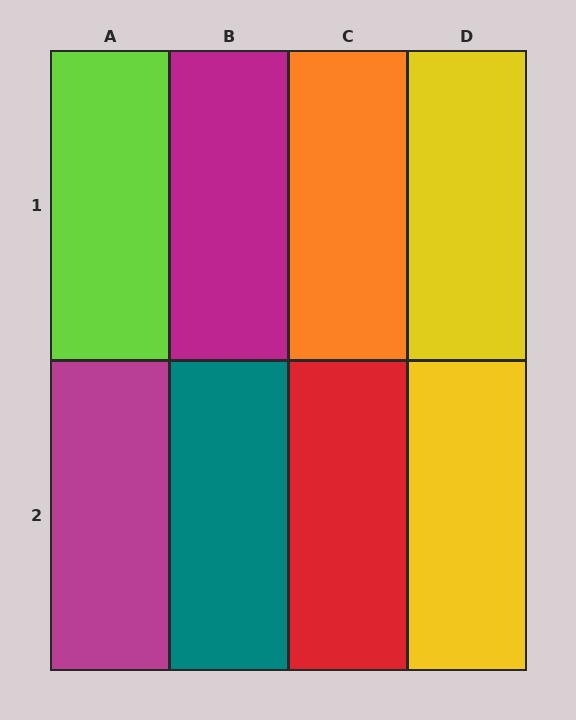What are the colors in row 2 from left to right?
Magenta, teal, red, yellow.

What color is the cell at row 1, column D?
Yellow.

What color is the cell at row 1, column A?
Lime.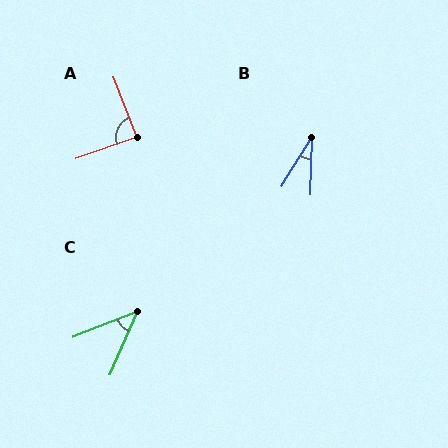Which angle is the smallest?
B, at approximately 30 degrees.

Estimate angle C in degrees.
Approximately 45 degrees.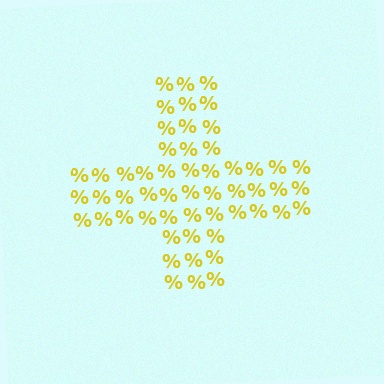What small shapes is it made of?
It is made of small percent signs.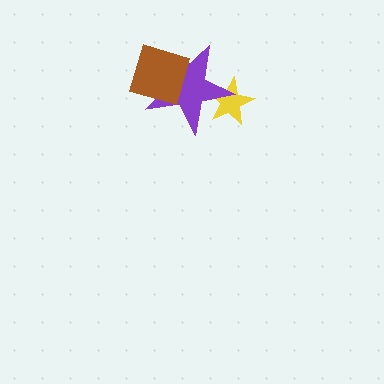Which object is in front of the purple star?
The brown diamond is in front of the purple star.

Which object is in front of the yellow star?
The purple star is in front of the yellow star.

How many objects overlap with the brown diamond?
1 object overlaps with the brown diamond.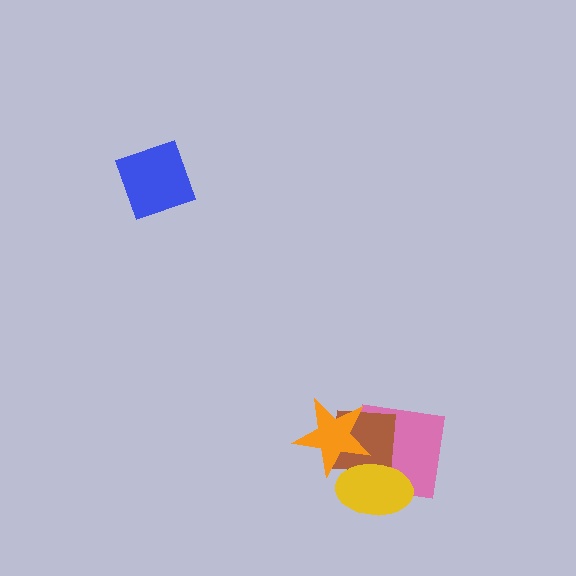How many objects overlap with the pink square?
3 objects overlap with the pink square.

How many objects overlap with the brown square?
3 objects overlap with the brown square.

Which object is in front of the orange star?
The yellow ellipse is in front of the orange star.